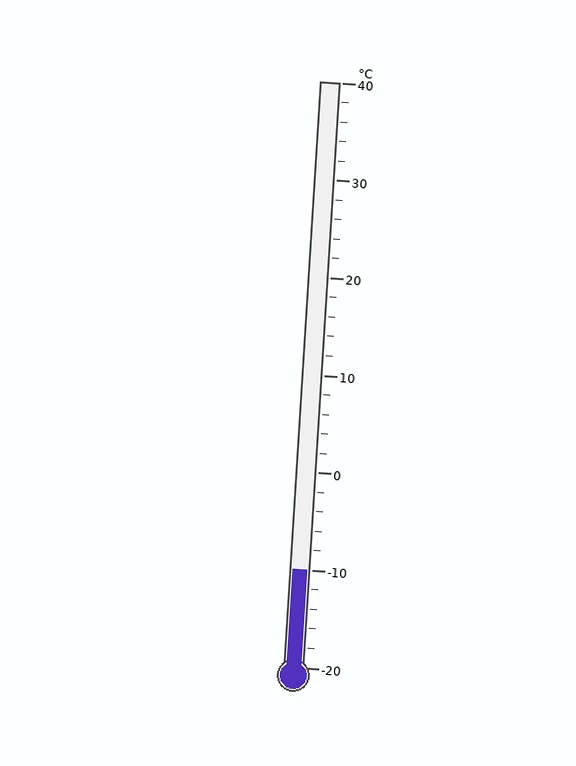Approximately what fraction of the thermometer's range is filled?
The thermometer is filled to approximately 15% of its range.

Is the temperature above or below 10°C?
The temperature is below 10°C.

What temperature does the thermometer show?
The thermometer shows approximately -10°C.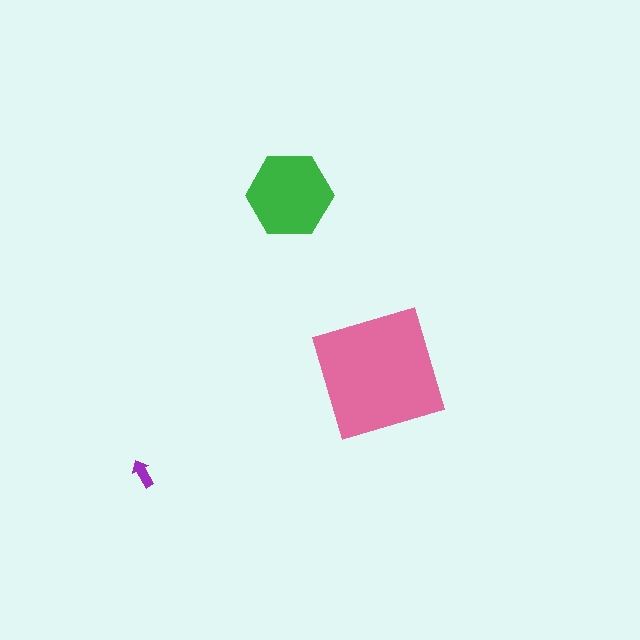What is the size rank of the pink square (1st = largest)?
1st.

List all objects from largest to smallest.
The pink square, the green hexagon, the purple arrow.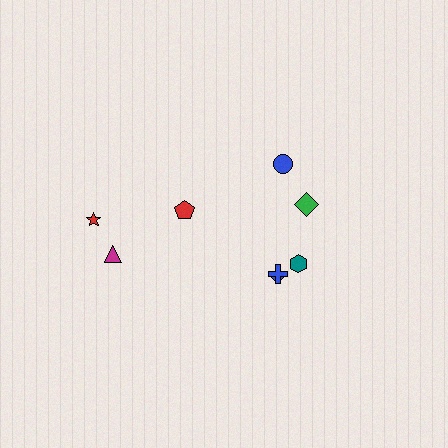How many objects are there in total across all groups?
There are 8 objects.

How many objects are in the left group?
There are 3 objects.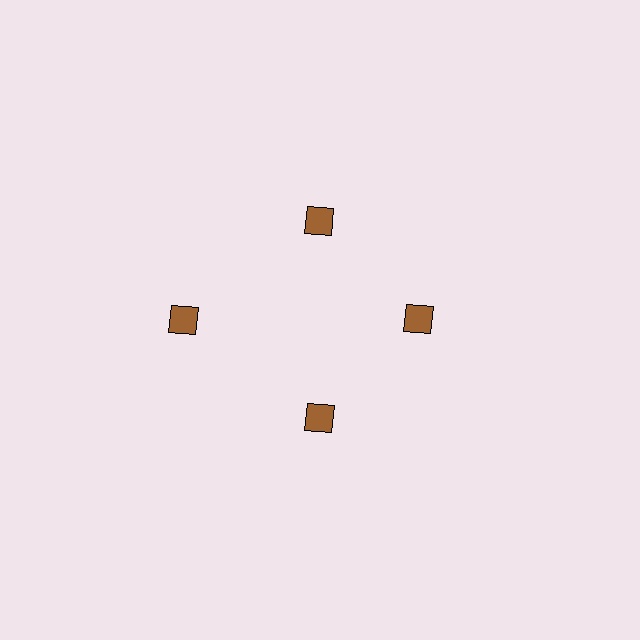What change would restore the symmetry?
The symmetry would be restored by moving it inward, back onto the ring so that all 4 diamonds sit at equal angles and equal distance from the center.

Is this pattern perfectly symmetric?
No. The 4 brown diamonds are arranged in a ring, but one element near the 9 o'clock position is pushed outward from the center, breaking the 4-fold rotational symmetry.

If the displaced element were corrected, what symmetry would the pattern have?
It would have 4-fold rotational symmetry — the pattern would map onto itself every 90 degrees.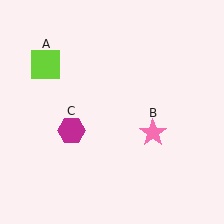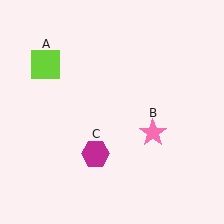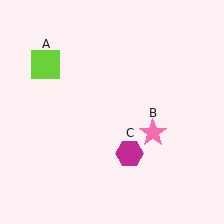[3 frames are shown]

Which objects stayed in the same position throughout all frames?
Lime square (object A) and pink star (object B) remained stationary.